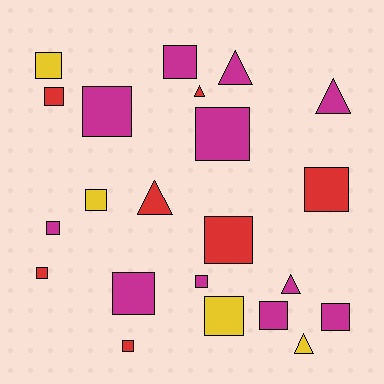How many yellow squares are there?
There are 3 yellow squares.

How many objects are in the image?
There are 22 objects.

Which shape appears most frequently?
Square, with 16 objects.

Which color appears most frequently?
Magenta, with 11 objects.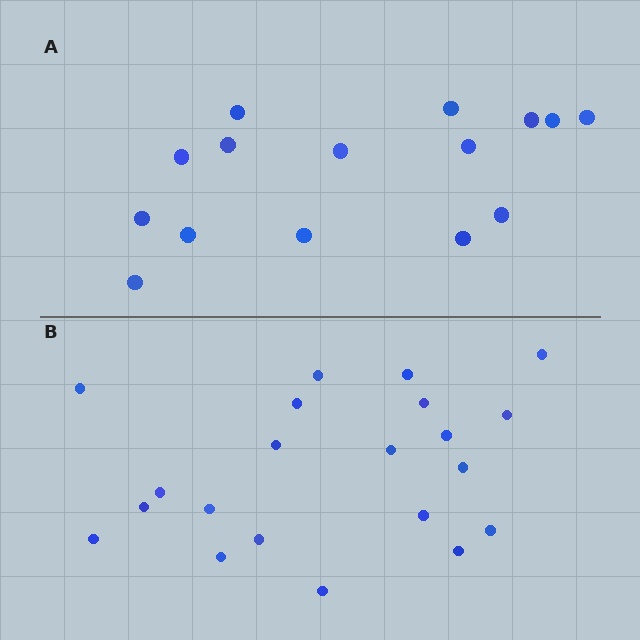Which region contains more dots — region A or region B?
Region B (the bottom region) has more dots.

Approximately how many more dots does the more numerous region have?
Region B has about 6 more dots than region A.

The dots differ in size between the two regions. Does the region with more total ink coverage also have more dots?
No. Region A has more total ink coverage because its dots are larger, but region B actually contains more individual dots. Total area can be misleading — the number of items is what matters here.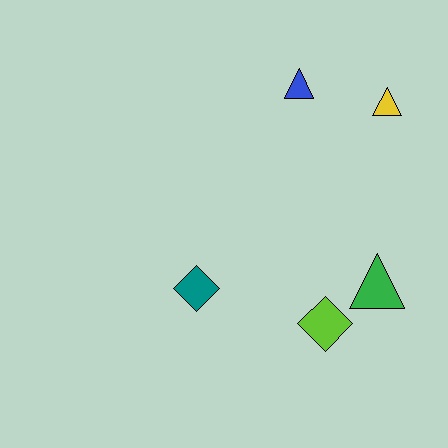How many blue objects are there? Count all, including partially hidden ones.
There is 1 blue object.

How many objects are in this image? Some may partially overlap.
There are 5 objects.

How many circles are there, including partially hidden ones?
There are no circles.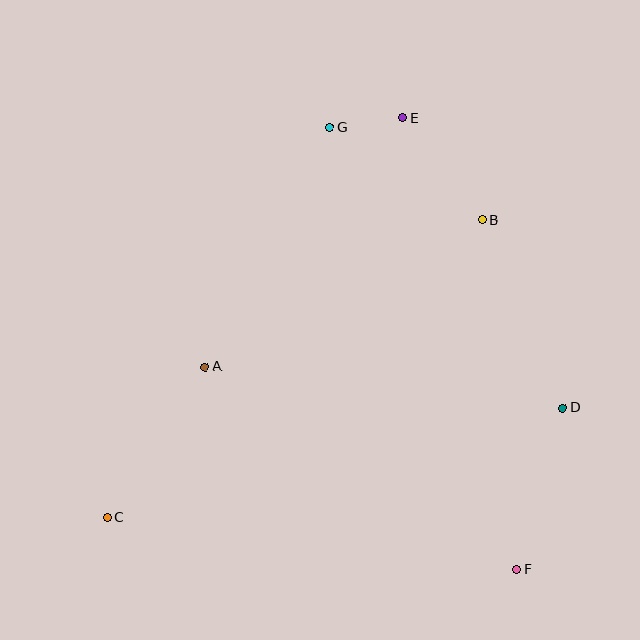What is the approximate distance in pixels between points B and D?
The distance between B and D is approximately 204 pixels.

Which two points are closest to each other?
Points E and G are closest to each other.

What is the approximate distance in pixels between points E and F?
The distance between E and F is approximately 465 pixels.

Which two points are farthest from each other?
Points C and E are farthest from each other.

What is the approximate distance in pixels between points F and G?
The distance between F and G is approximately 480 pixels.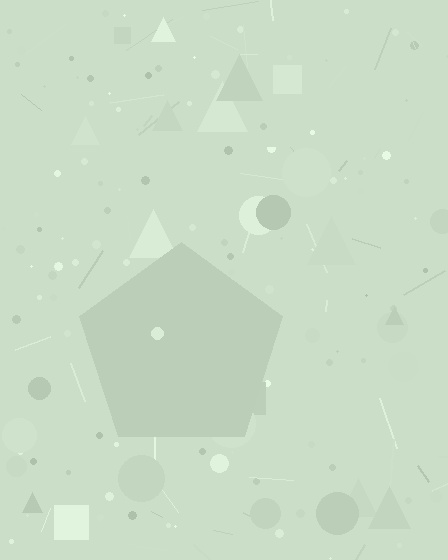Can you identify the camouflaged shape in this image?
The camouflaged shape is a pentagon.